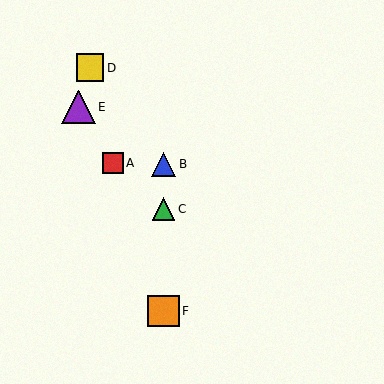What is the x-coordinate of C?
Object C is at x≈164.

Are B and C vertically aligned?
Yes, both are at x≈164.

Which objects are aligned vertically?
Objects B, C, F are aligned vertically.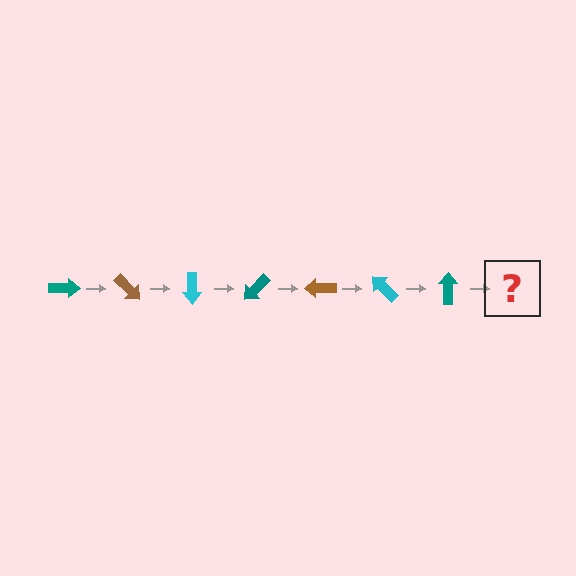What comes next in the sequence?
The next element should be a brown arrow, rotated 315 degrees from the start.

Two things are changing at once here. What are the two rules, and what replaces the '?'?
The two rules are that it rotates 45 degrees each step and the color cycles through teal, brown, and cyan. The '?' should be a brown arrow, rotated 315 degrees from the start.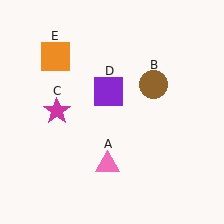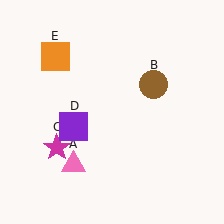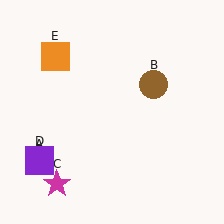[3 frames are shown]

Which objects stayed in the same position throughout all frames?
Brown circle (object B) and orange square (object E) remained stationary.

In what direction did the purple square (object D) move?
The purple square (object D) moved down and to the left.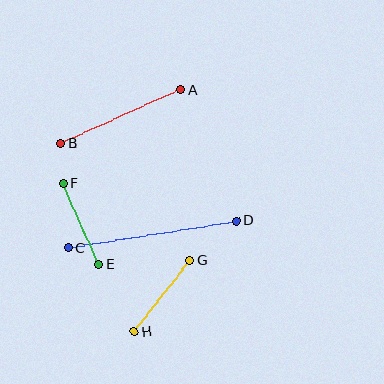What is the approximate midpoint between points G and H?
The midpoint is at approximately (162, 296) pixels.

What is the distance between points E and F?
The distance is approximately 88 pixels.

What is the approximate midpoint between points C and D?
The midpoint is at approximately (152, 234) pixels.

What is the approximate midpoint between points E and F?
The midpoint is at approximately (81, 224) pixels.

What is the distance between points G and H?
The distance is approximately 90 pixels.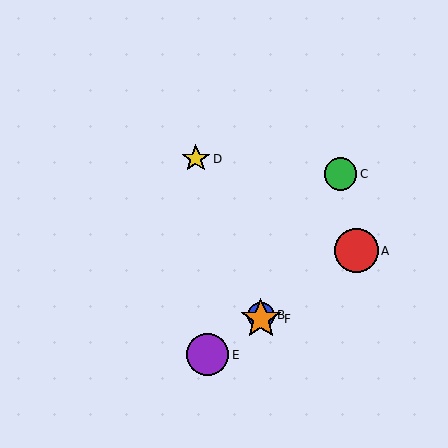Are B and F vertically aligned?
Yes, both are at x≈261.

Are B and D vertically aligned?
No, B is at x≈261 and D is at x≈196.